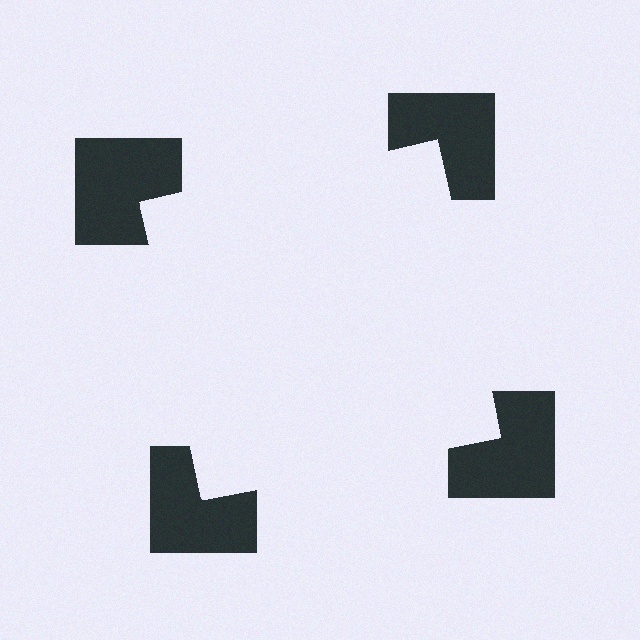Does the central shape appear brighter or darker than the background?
It typically appears slightly brighter than the background, even though no actual brightness change is drawn.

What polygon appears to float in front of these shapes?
An illusory square — its edges are inferred from the aligned wedge cuts in the notched squares, not physically drawn.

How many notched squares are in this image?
There are 4 — one at each vertex of the illusory square.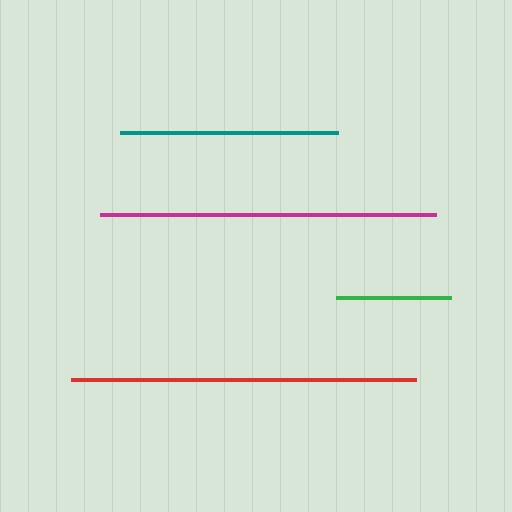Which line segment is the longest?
The red line is the longest at approximately 345 pixels.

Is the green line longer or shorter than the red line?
The red line is longer than the green line.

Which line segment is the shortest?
The green line is the shortest at approximately 116 pixels.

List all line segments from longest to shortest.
From longest to shortest: red, magenta, teal, green.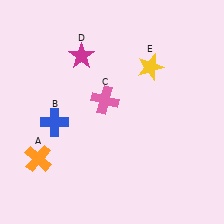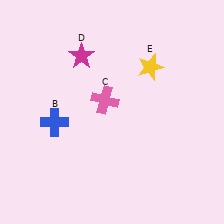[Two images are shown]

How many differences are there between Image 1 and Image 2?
There is 1 difference between the two images.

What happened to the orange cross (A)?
The orange cross (A) was removed in Image 2. It was in the bottom-left area of Image 1.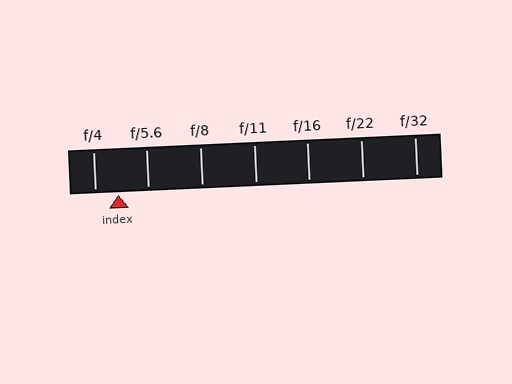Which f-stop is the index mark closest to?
The index mark is closest to f/4.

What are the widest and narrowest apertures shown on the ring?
The widest aperture shown is f/4 and the narrowest is f/32.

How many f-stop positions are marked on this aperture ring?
There are 7 f-stop positions marked.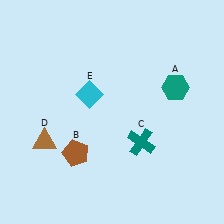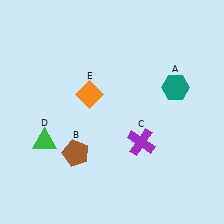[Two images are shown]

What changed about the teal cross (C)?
In Image 1, C is teal. In Image 2, it changed to purple.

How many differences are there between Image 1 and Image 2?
There are 3 differences between the two images.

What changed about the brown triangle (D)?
In Image 1, D is brown. In Image 2, it changed to green.